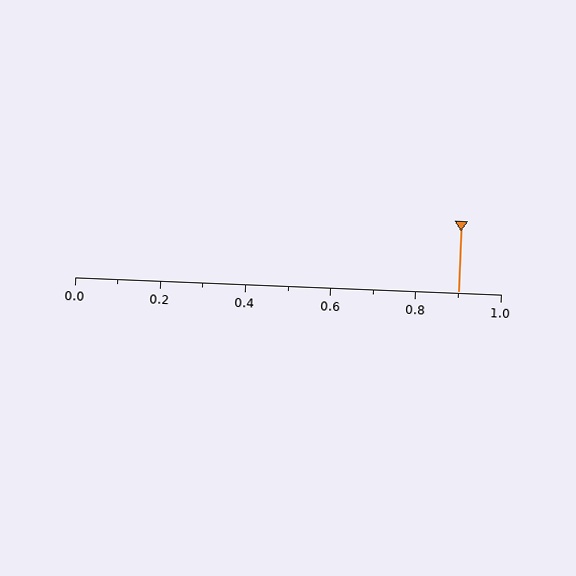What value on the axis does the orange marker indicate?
The marker indicates approximately 0.9.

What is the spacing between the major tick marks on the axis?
The major ticks are spaced 0.2 apart.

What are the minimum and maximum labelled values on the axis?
The axis runs from 0.0 to 1.0.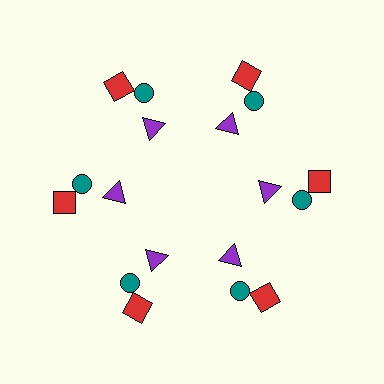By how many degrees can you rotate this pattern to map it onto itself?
The pattern maps onto itself every 60 degrees of rotation.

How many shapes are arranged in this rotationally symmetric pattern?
There are 18 shapes, arranged in 6 groups of 3.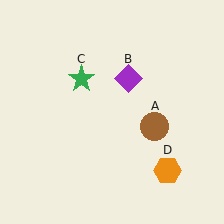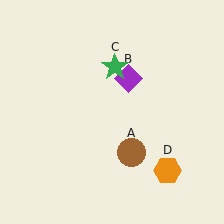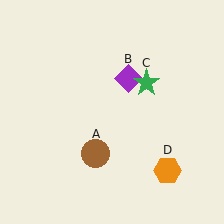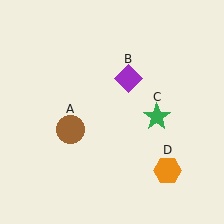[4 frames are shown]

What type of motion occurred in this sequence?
The brown circle (object A), green star (object C) rotated clockwise around the center of the scene.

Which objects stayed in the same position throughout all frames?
Purple diamond (object B) and orange hexagon (object D) remained stationary.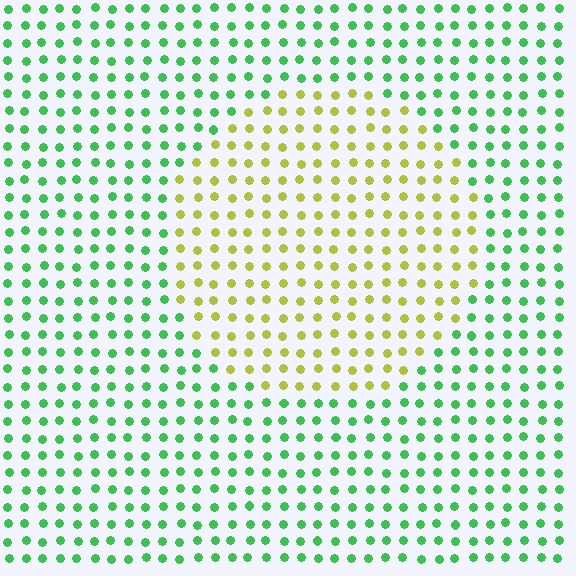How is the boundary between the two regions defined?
The boundary is defined purely by a slight shift in hue (about 61 degrees). Spacing, size, and orientation are identical on both sides.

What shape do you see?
I see a circle.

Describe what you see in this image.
The image is filled with small green elements in a uniform arrangement. A circle-shaped region is visible where the elements are tinted to a slightly different hue, forming a subtle color boundary.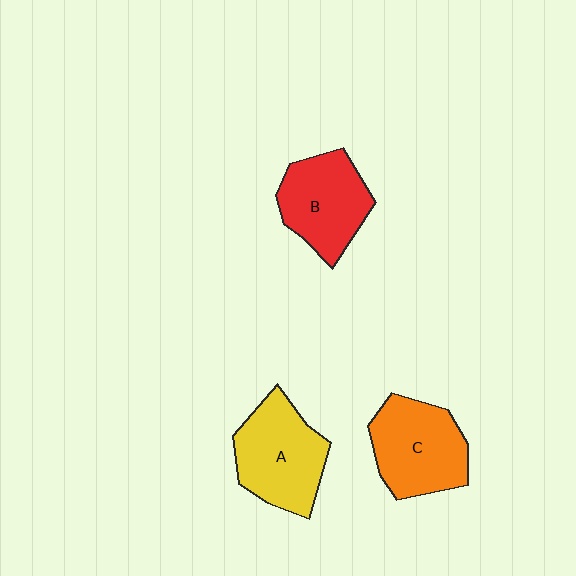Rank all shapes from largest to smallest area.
From largest to smallest: A (yellow), C (orange), B (red).